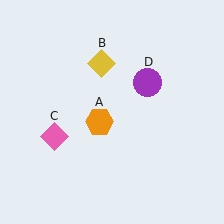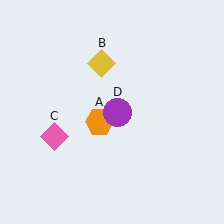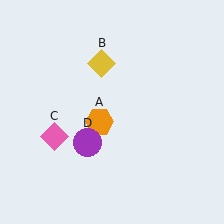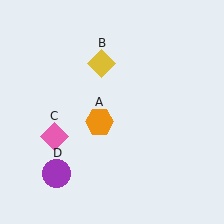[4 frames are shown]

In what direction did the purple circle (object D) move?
The purple circle (object D) moved down and to the left.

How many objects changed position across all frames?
1 object changed position: purple circle (object D).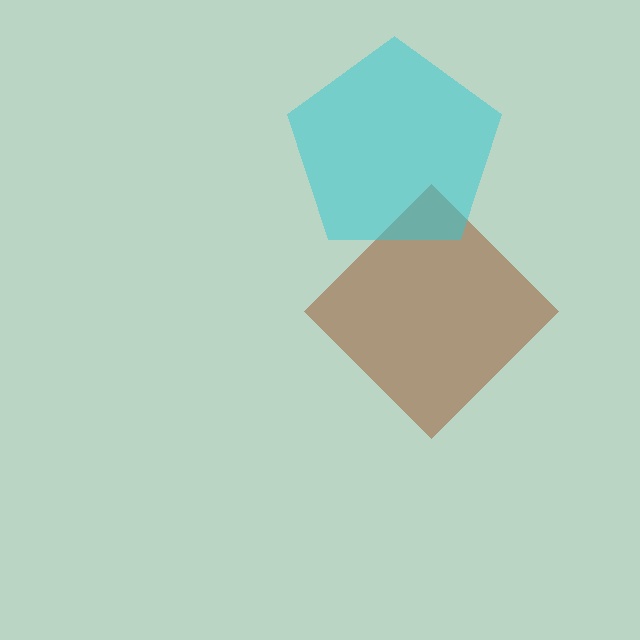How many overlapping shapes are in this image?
There are 2 overlapping shapes in the image.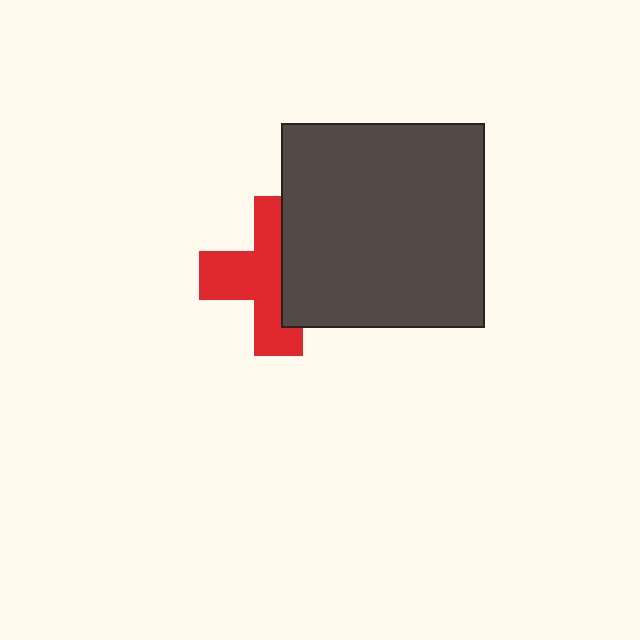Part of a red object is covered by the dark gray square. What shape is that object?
It is a cross.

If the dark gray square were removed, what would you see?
You would see the complete red cross.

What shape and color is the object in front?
The object in front is a dark gray square.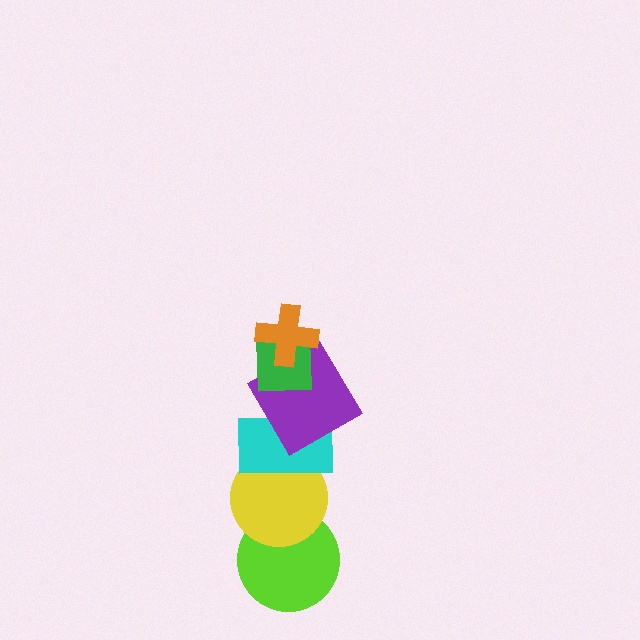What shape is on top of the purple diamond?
The green square is on top of the purple diamond.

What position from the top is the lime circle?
The lime circle is 6th from the top.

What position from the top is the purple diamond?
The purple diamond is 3rd from the top.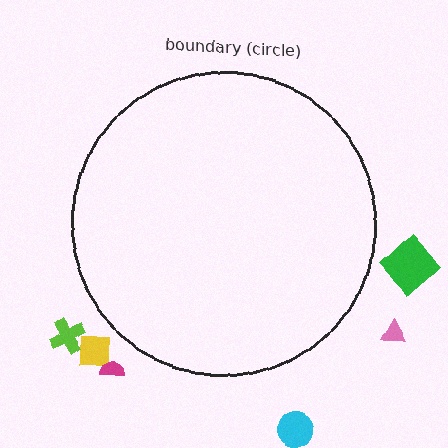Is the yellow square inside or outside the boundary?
Outside.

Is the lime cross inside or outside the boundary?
Outside.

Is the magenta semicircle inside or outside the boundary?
Outside.